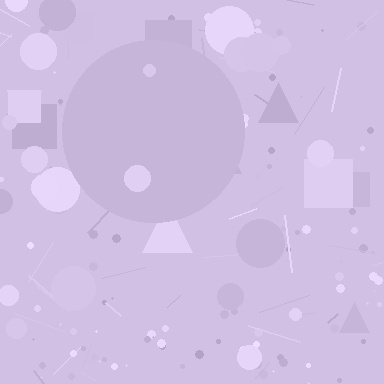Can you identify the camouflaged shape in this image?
The camouflaged shape is a circle.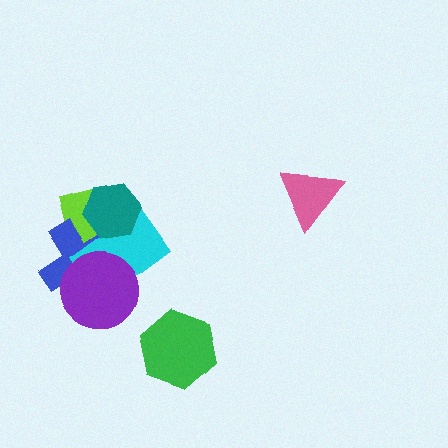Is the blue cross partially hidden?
Yes, it is partially covered by another shape.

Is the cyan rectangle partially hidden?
Yes, it is partially covered by another shape.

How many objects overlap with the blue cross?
4 objects overlap with the blue cross.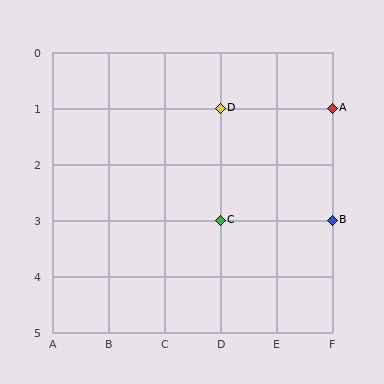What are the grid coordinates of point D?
Point D is at grid coordinates (D, 1).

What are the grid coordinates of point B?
Point B is at grid coordinates (F, 3).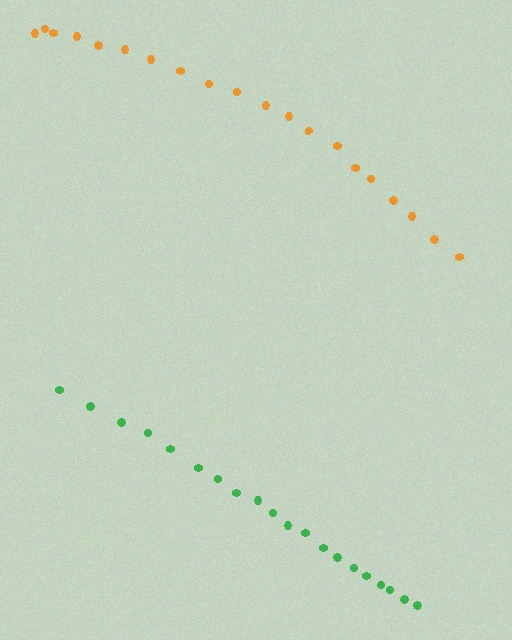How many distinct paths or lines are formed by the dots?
There are 2 distinct paths.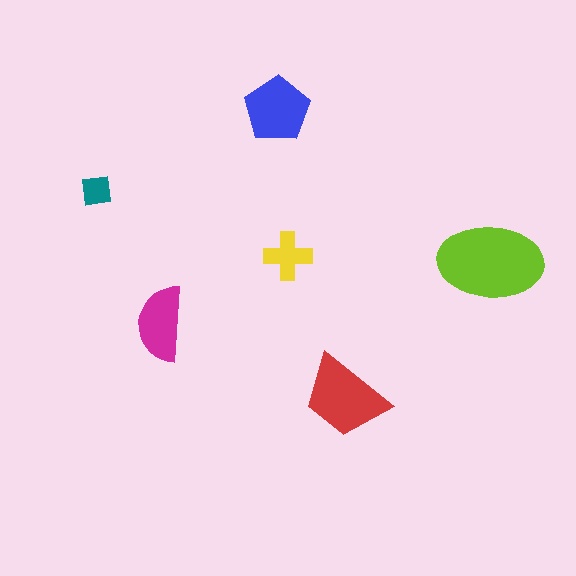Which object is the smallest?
The teal square.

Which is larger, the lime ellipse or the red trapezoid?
The lime ellipse.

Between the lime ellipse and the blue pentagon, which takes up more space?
The lime ellipse.